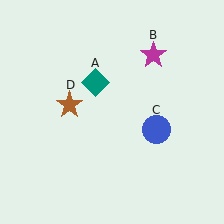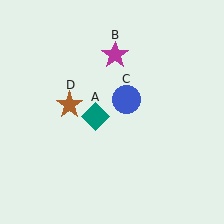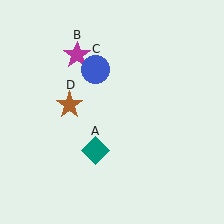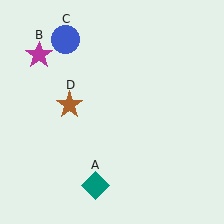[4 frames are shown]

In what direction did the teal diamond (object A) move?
The teal diamond (object A) moved down.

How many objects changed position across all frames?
3 objects changed position: teal diamond (object A), magenta star (object B), blue circle (object C).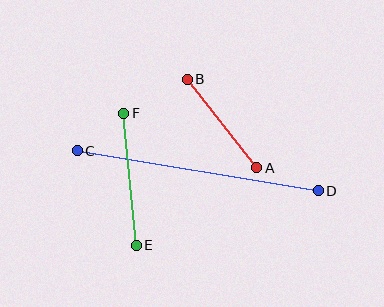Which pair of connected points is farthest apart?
Points C and D are farthest apart.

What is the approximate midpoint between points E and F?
The midpoint is at approximately (130, 179) pixels.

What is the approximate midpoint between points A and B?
The midpoint is at approximately (222, 124) pixels.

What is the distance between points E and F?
The distance is approximately 133 pixels.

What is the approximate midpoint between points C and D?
The midpoint is at approximately (198, 171) pixels.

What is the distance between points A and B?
The distance is approximately 112 pixels.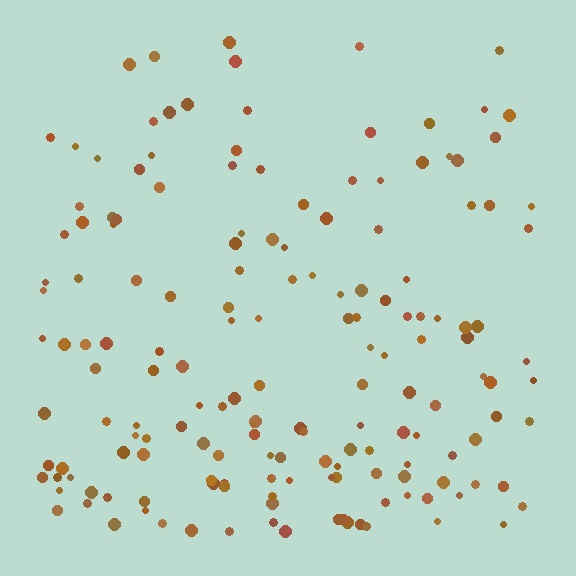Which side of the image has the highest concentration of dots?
The bottom.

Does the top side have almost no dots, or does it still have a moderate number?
Still a moderate number, just noticeably fewer than the bottom.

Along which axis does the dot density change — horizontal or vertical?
Vertical.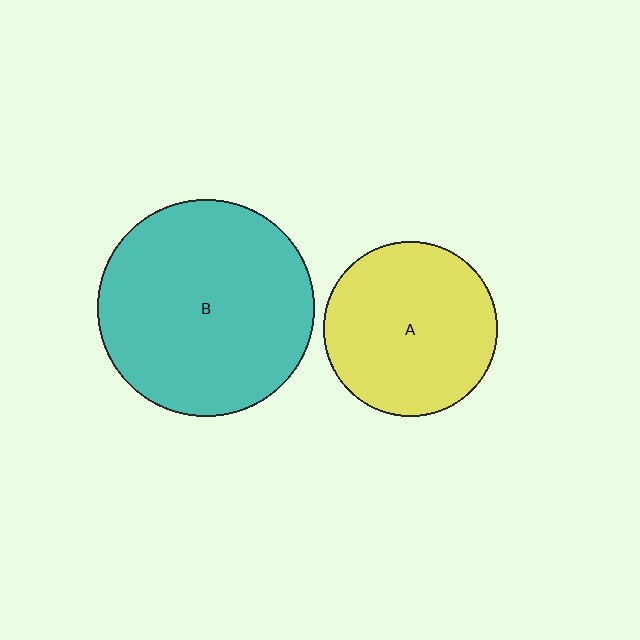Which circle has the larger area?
Circle B (teal).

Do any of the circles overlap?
No, none of the circles overlap.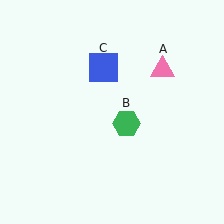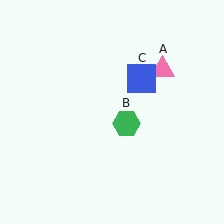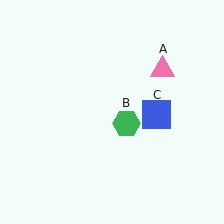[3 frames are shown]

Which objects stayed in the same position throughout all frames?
Pink triangle (object A) and green hexagon (object B) remained stationary.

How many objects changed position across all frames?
1 object changed position: blue square (object C).